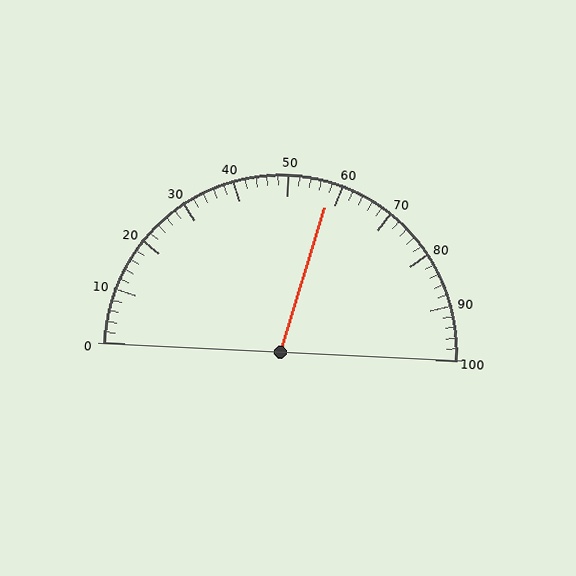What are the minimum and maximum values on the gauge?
The gauge ranges from 0 to 100.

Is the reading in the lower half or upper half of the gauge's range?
The reading is in the upper half of the range (0 to 100).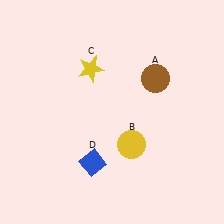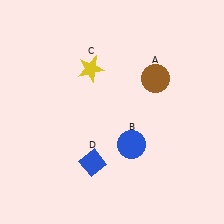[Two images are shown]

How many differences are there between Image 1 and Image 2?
There is 1 difference between the two images.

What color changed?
The circle (B) changed from yellow in Image 1 to blue in Image 2.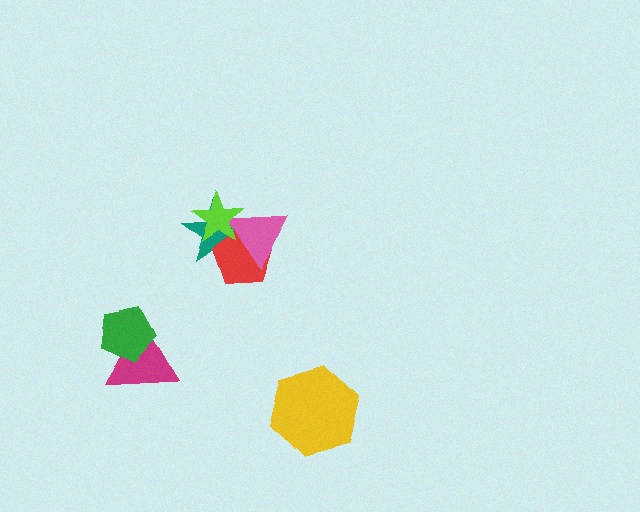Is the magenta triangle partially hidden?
Yes, it is partially covered by another shape.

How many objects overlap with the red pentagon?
3 objects overlap with the red pentagon.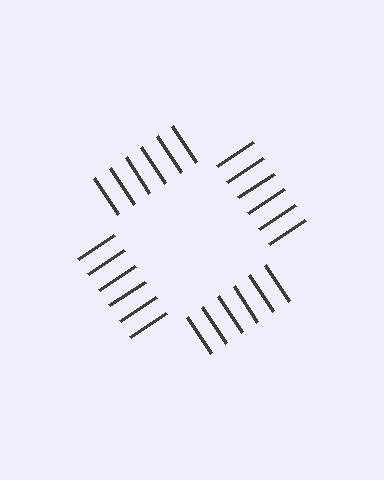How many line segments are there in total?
24 — 6 along each of the 4 edges.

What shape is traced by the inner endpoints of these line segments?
An illusory square — the line segments terminate on its edges but no continuous stroke is drawn.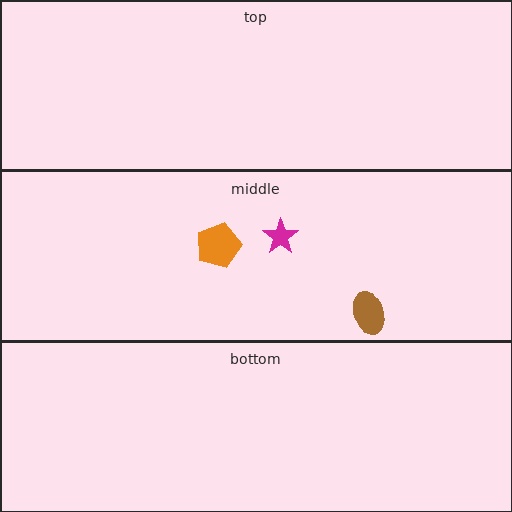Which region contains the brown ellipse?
The middle region.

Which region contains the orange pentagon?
The middle region.